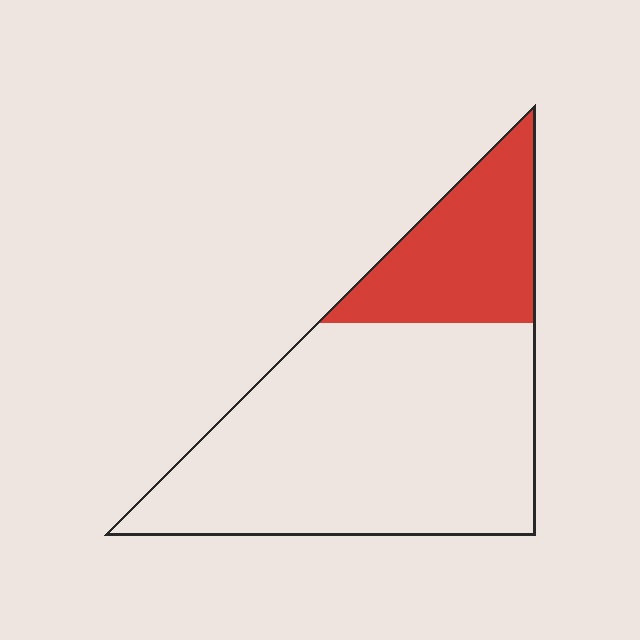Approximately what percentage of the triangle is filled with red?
Approximately 25%.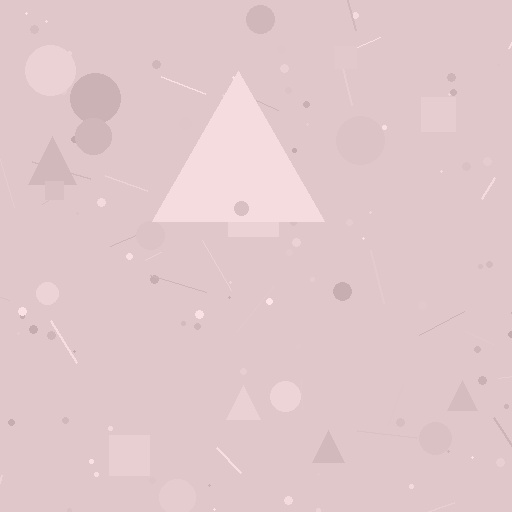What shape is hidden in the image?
A triangle is hidden in the image.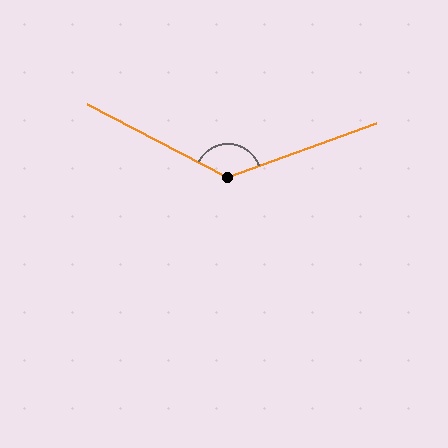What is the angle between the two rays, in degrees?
Approximately 133 degrees.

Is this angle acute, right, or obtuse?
It is obtuse.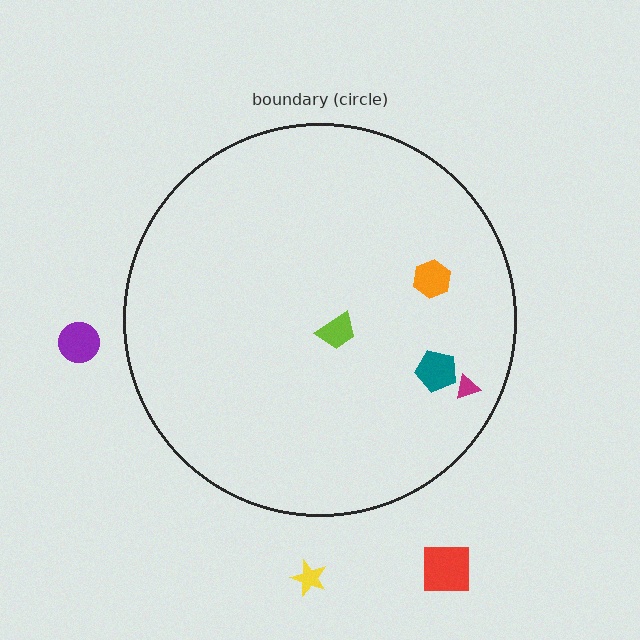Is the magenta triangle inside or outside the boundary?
Inside.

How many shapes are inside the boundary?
4 inside, 3 outside.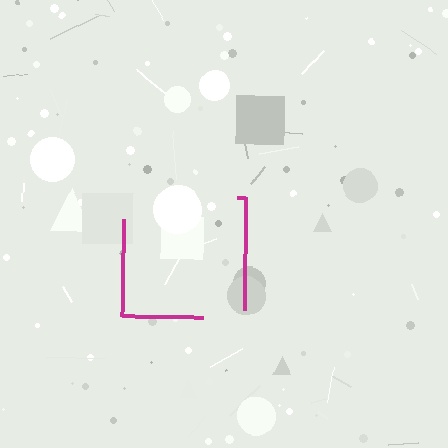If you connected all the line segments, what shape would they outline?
They would outline a square.